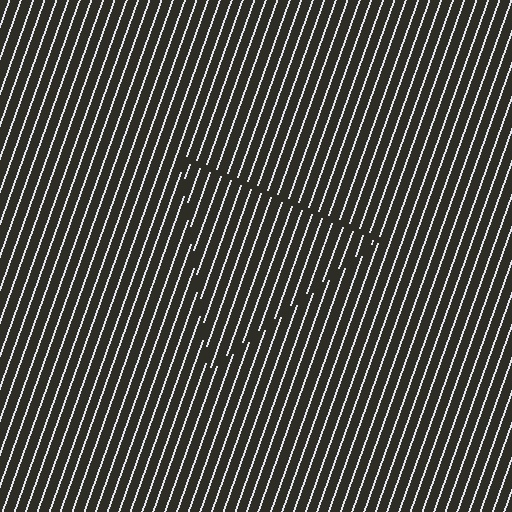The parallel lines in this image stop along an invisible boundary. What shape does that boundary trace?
An illusory triangle. The interior of the shape contains the same grating, shifted by half a period — the contour is defined by the phase discontinuity where line-ends from the inner and outer gratings abut.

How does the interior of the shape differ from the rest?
The interior of the shape contains the same grating, shifted by half a period — the contour is defined by the phase discontinuity where line-ends from the inner and outer gratings abut.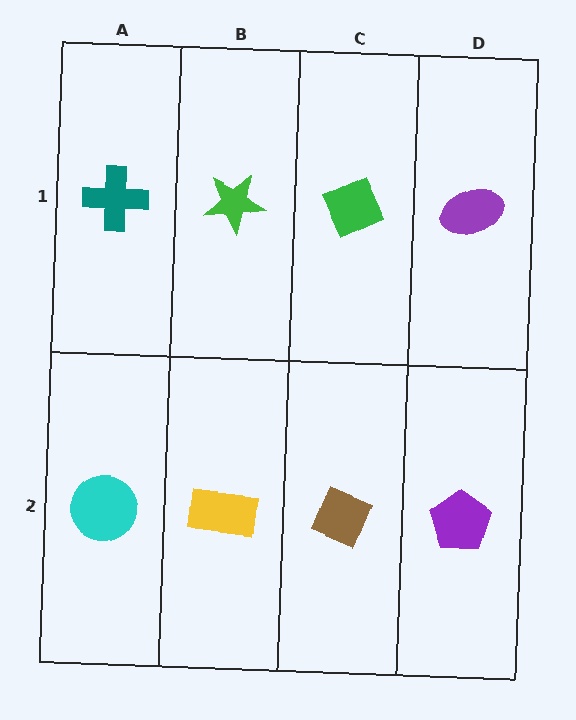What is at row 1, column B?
A green star.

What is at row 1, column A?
A teal cross.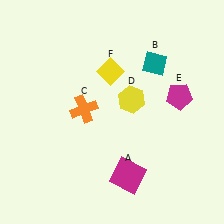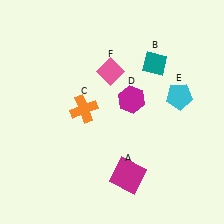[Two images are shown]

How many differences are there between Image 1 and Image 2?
There are 3 differences between the two images.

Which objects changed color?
D changed from yellow to magenta. E changed from magenta to cyan. F changed from yellow to pink.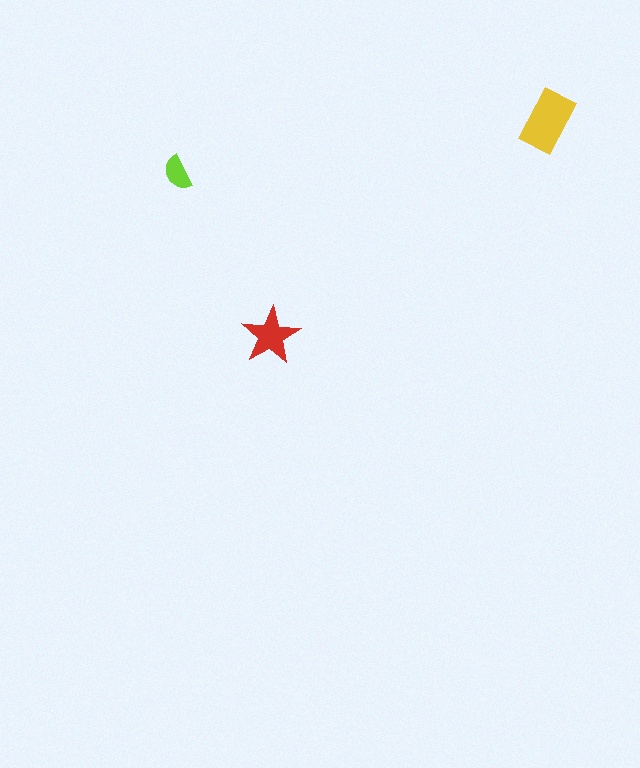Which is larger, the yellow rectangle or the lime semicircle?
The yellow rectangle.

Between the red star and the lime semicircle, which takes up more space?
The red star.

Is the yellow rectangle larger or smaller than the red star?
Larger.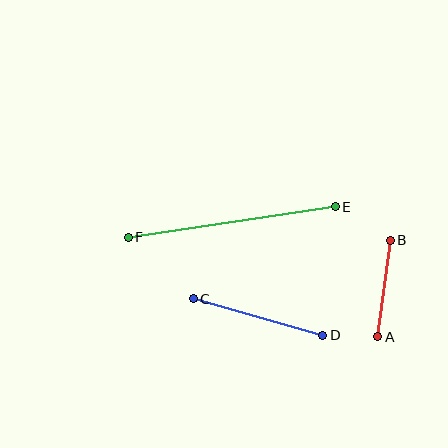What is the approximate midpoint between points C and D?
The midpoint is at approximately (258, 317) pixels.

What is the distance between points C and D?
The distance is approximately 135 pixels.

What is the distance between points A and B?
The distance is approximately 97 pixels.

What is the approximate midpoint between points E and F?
The midpoint is at approximately (232, 222) pixels.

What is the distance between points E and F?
The distance is approximately 209 pixels.